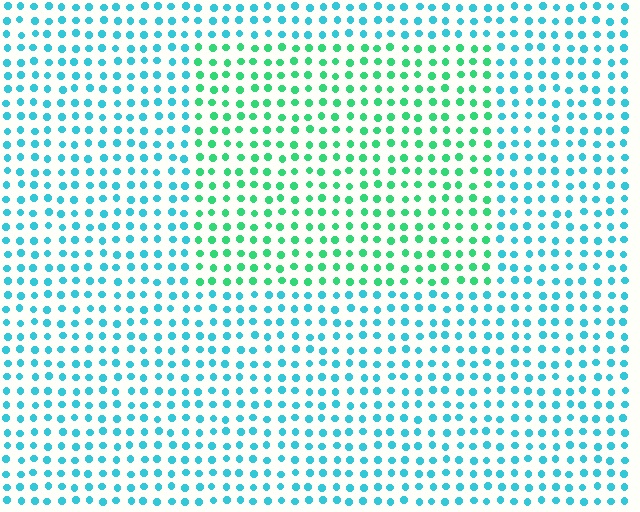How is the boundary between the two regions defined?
The boundary is defined purely by a slight shift in hue (about 41 degrees). Spacing, size, and orientation are identical on both sides.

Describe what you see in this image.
The image is filled with small cyan elements in a uniform arrangement. A rectangle-shaped region is visible where the elements are tinted to a slightly different hue, forming a subtle color boundary.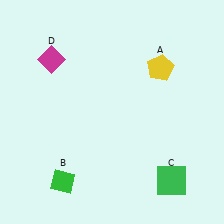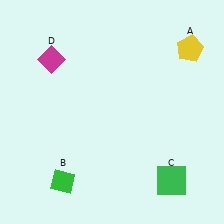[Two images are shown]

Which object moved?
The yellow pentagon (A) moved right.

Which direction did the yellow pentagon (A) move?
The yellow pentagon (A) moved right.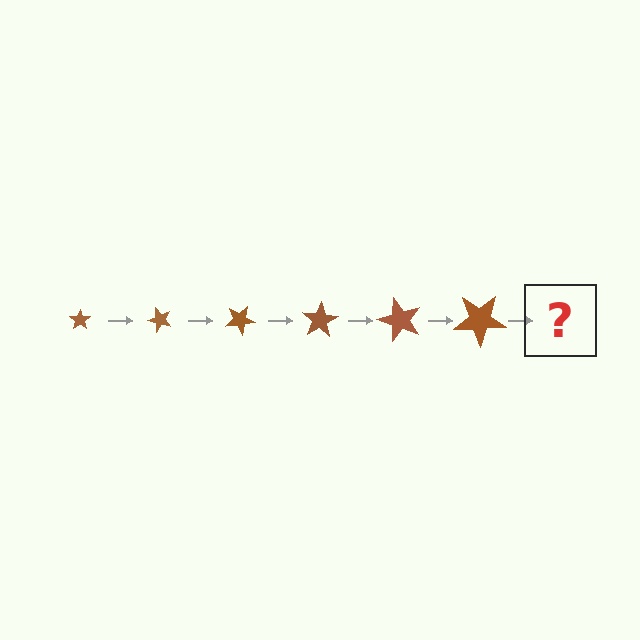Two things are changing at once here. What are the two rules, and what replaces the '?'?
The two rules are that the star grows larger each step and it rotates 50 degrees each step. The '?' should be a star, larger than the previous one and rotated 300 degrees from the start.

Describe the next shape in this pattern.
It should be a star, larger than the previous one and rotated 300 degrees from the start.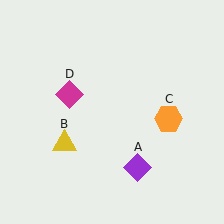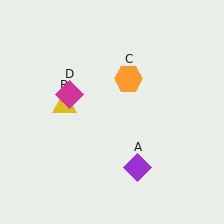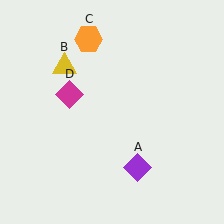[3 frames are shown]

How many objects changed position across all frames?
2 objects changed position: yellow triangle (object B), orange hexagon (object C).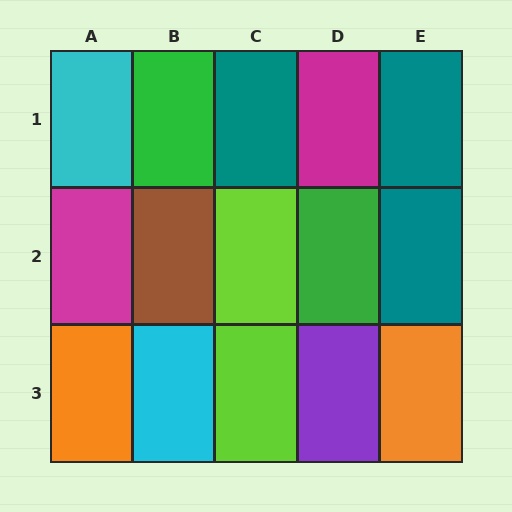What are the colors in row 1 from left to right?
Cyan, green, teal, magenta, teal.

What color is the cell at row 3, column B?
Cyan.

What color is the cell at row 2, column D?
Green.